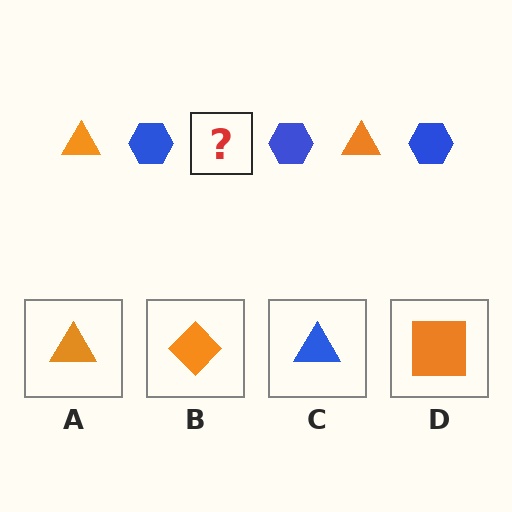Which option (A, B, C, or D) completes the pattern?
A.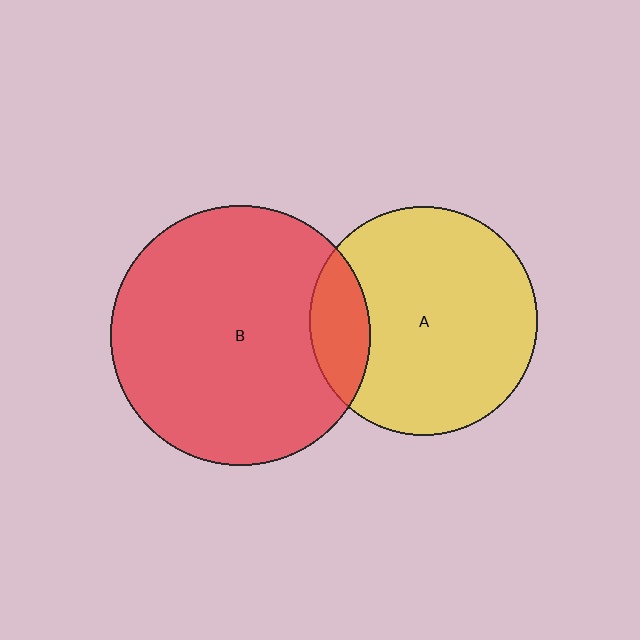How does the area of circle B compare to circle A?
Approximately 1.3 times.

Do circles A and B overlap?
Yes.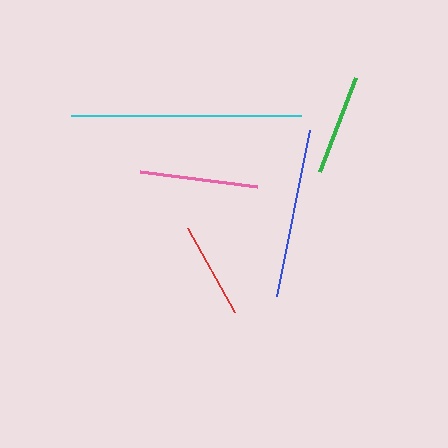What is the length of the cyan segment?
The cyan segment is approximately 230 pixels long.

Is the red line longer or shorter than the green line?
The green line is longer than the red line.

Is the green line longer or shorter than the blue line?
The blue line is longer than the green line.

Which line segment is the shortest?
The red line is the shortest at approximately 96 pixels.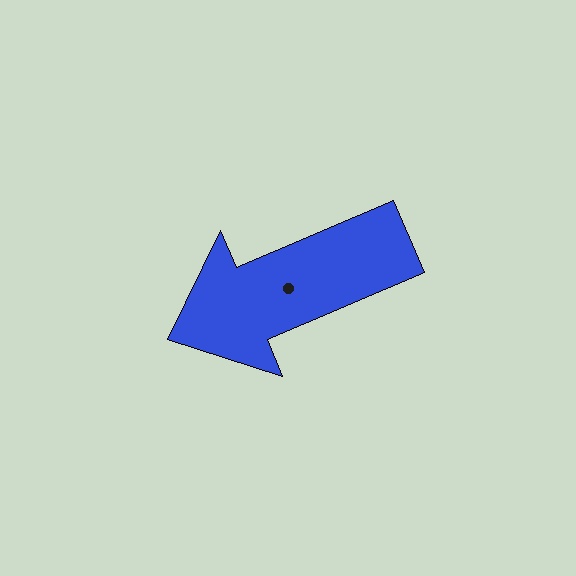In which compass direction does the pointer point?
Southwest.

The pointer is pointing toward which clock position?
Roughly 8 o'clock.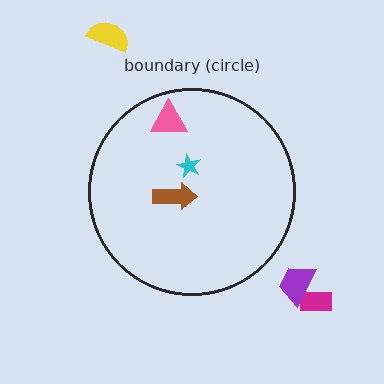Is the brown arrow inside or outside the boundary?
Inside.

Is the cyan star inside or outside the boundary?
Inside.